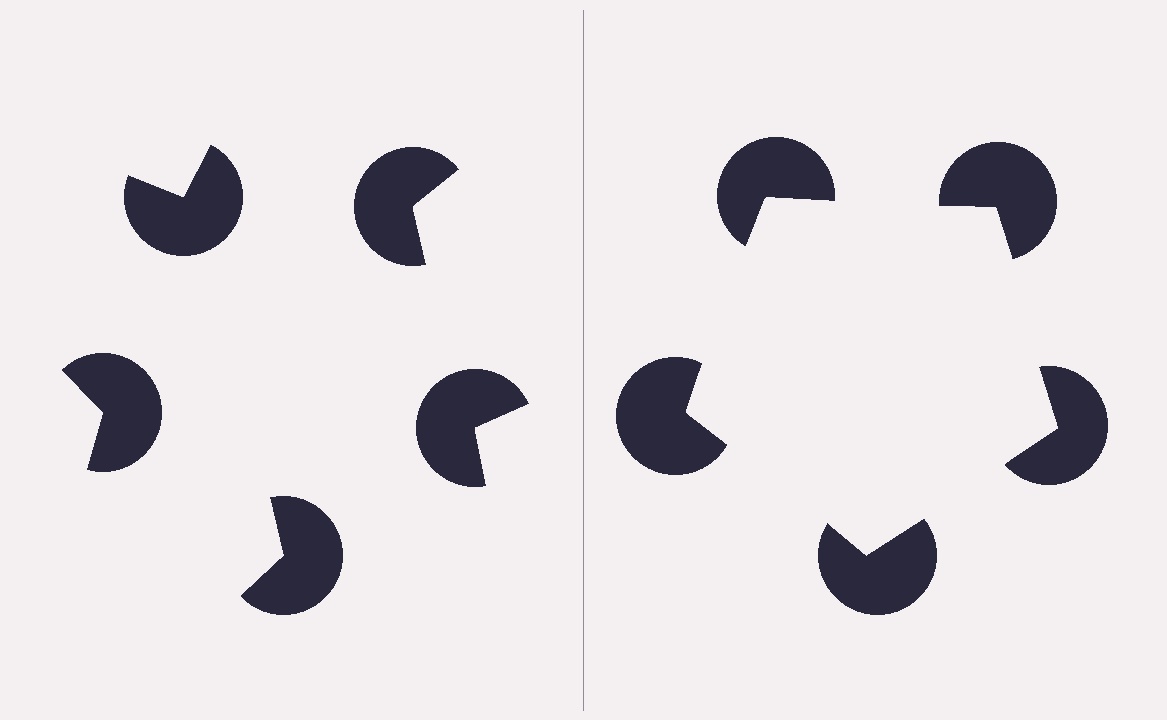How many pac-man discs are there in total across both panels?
10 — 5 on each side.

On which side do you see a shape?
An illusory pentagon appears on the right side. On the left side the wedge cuts are rotated, so no coherent shape forms.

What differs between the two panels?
The pac-man discs are positioned identically on both sides; only the wedge orientations differ. On the right they align to a pentagon; on the left they are misaligned.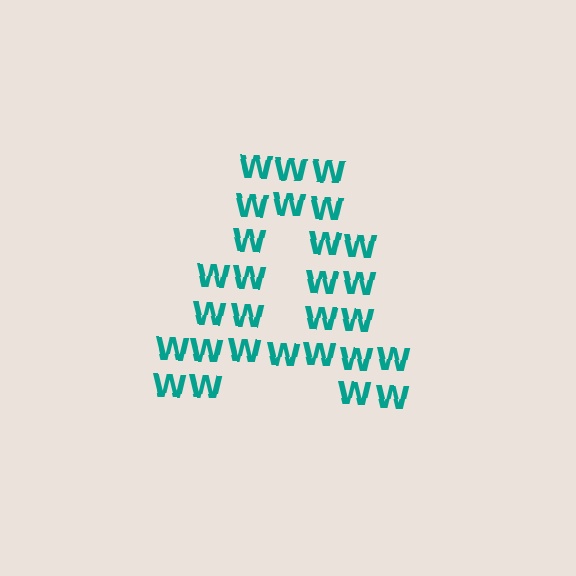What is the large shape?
The large shape is the letter A.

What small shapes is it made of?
It is made of small letter W's.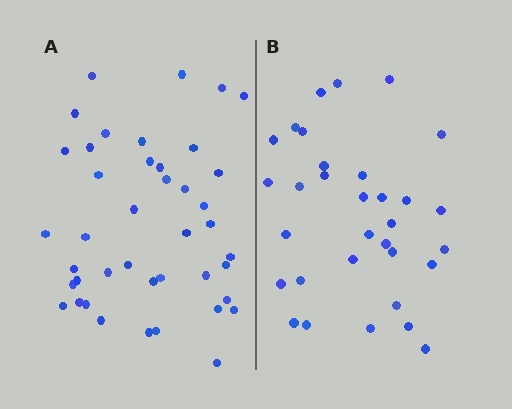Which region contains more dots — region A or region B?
Region A (the left region) has more dots.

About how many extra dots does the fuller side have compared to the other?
Region A has roughly 10 or so more dots than region B.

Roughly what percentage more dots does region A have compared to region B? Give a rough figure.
About 30% more.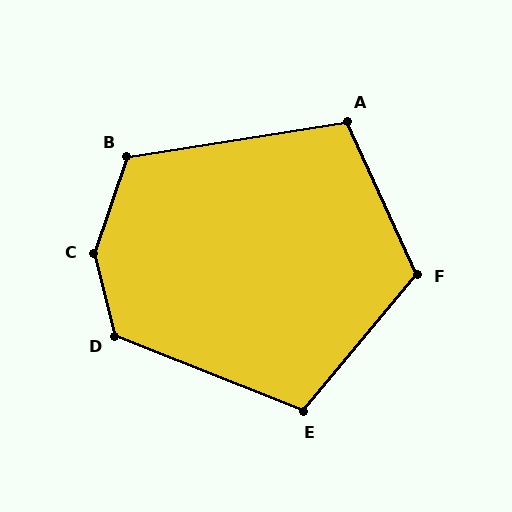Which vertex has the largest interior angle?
C, at approximately 146 degrees.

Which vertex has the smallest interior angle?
A, at approximately 105 degrees.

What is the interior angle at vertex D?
Approximately 126 degrees (obtuse).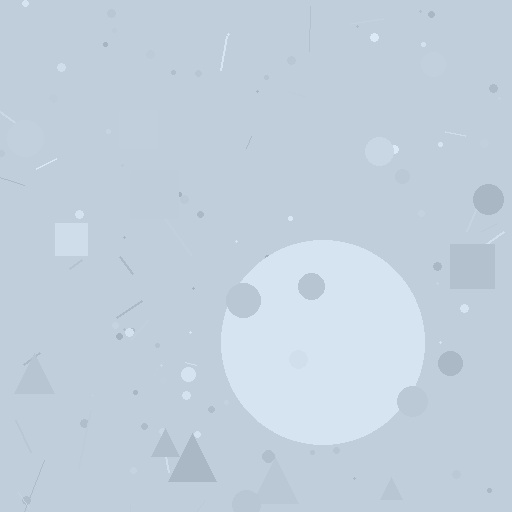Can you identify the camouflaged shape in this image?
The camouflaged shape is a circle.